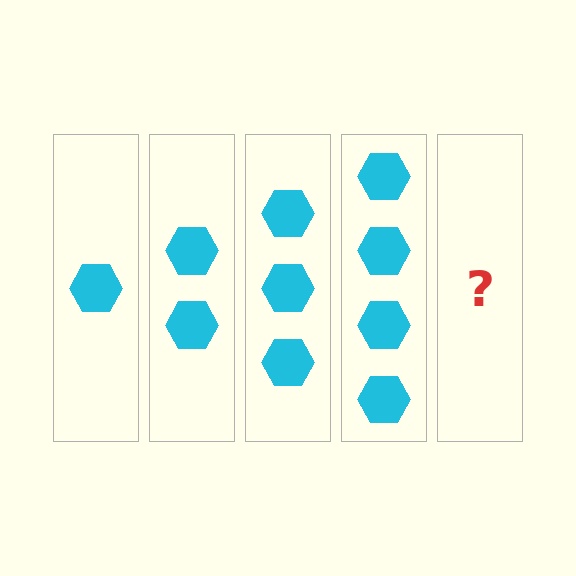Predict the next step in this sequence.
The next step is 5 hexagons.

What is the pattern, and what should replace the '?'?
The pattern is that each step adds one more hexagon. The '?' should be 5 hexagons.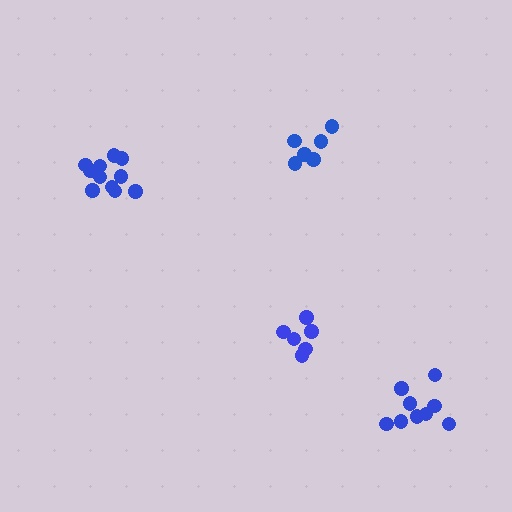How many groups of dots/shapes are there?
There are 4 groups.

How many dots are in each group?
Group 1: 6 dots, Group 2: 6 dots, Group 3: 9 dots, Group 4: 11 dots (32 total).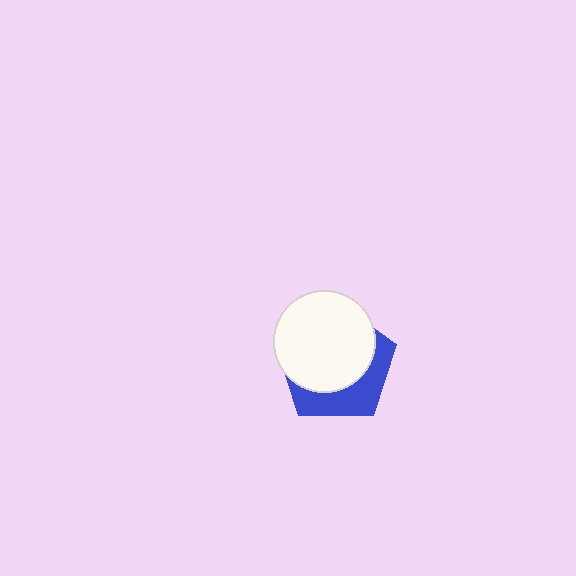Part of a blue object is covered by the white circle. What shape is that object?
It is a pentagon.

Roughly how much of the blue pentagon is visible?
A small part of it is visible (roughly 35%).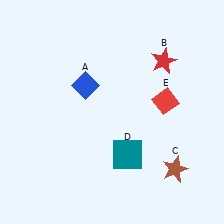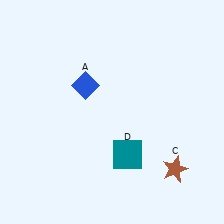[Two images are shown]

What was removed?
The red diamond (E), the red star (B) were removed in Image 2.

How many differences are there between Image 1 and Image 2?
There are 2 differences between the two images.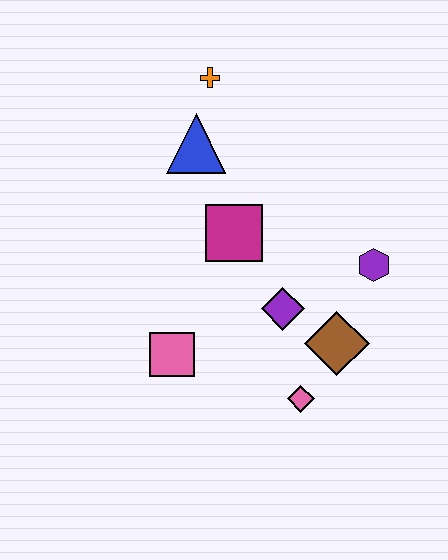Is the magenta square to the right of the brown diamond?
No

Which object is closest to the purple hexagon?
The brown diamond is closest to the purple hexagon.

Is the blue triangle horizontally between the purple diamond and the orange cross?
No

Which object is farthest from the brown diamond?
The orange cross is farthest from the brown diamond.